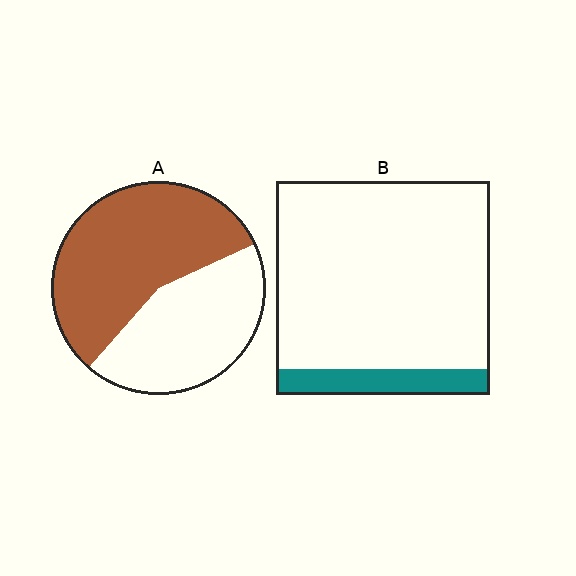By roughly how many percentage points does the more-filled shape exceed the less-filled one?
By roughly 45 percentage points (A over B).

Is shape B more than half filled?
No.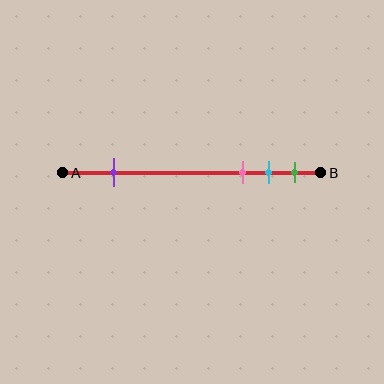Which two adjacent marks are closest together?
The cyan and green marks are the closest adjacent pair.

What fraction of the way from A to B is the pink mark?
The pink mark is approximately 70% (0.7) of the way from A to B.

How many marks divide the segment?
There are 4 marks dividing the segment.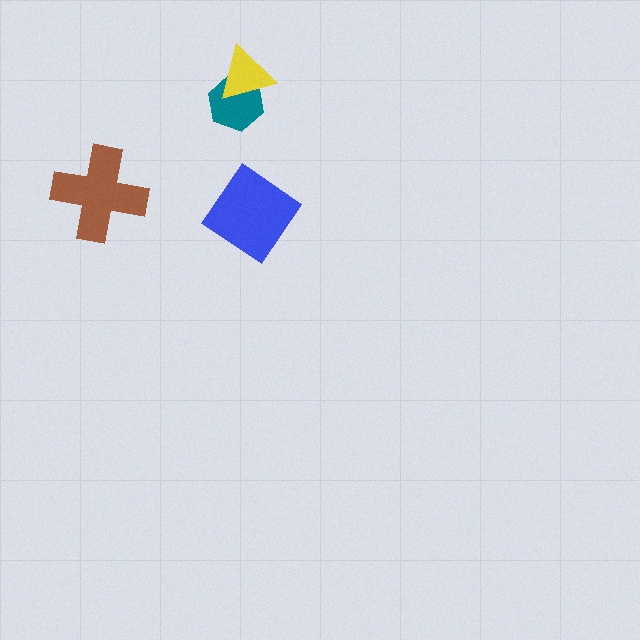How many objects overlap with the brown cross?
0 objects overlap with the brown cross.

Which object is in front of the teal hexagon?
The yellow triangle is in front of the teal hexagon.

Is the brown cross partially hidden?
No, no other shape covers it.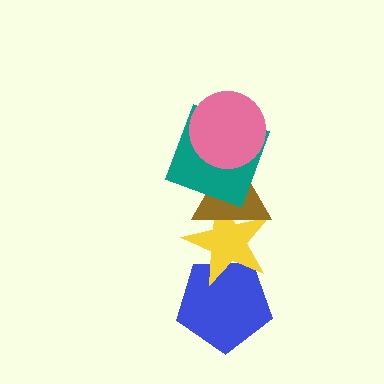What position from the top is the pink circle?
The pink circle is 1st from the top.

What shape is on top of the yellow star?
The brown triangle is on top of the yellow star.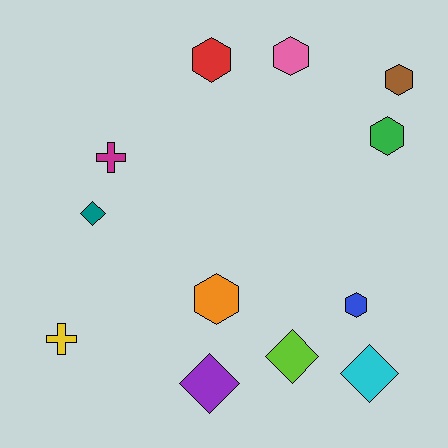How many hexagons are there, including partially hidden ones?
There are 6 hexagons.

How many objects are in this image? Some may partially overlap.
There are 12 objects.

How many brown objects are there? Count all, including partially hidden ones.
There is 1 brown object.